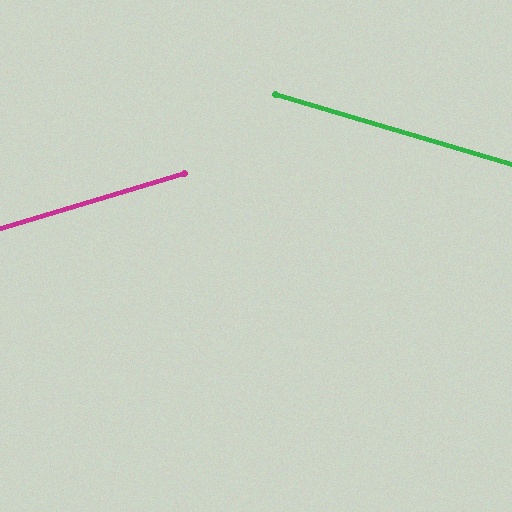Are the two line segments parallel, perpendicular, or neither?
Neither parallel nor perpendicular — they differ by about 33°.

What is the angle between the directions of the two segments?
Approximately 33 degrees.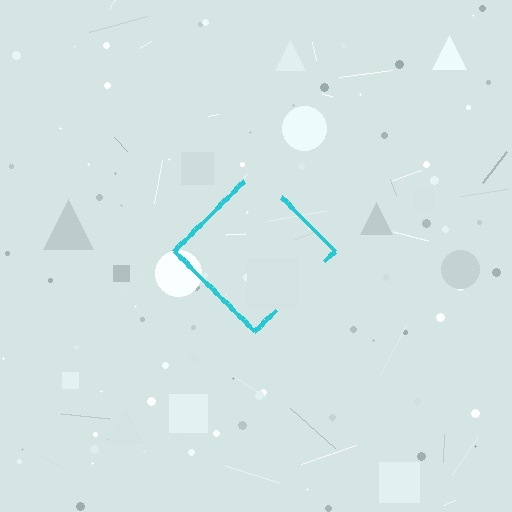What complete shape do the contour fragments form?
The contour fragments form a diamond.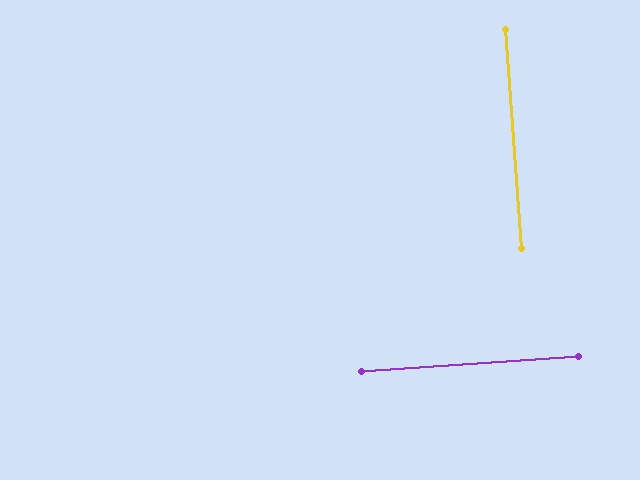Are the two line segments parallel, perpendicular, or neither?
Perpendicular — they meet at approximately 90°.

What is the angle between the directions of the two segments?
Approximately 90 degrees.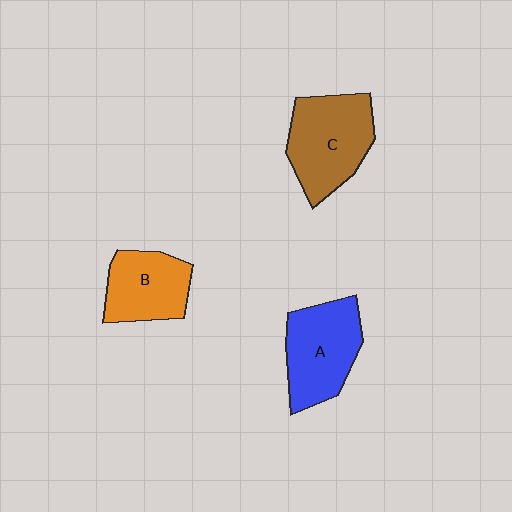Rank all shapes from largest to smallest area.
From largest to smallest: C (brown), A (blue), B (orange).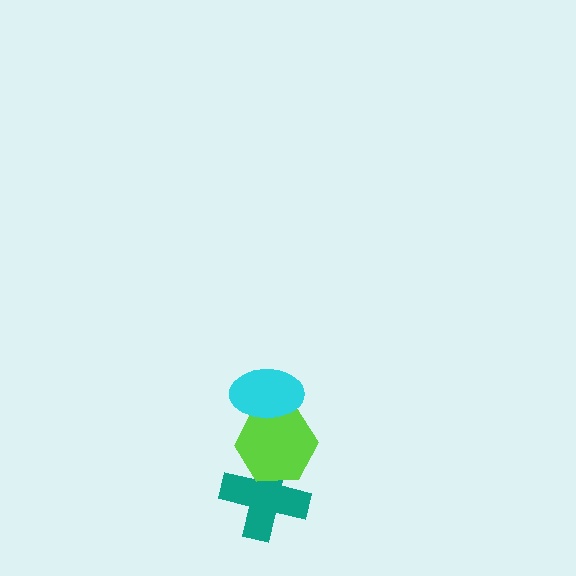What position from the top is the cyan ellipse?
The cyan ellipse is 1st from the top.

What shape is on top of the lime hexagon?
The cyan ellipse is on top of the lime hexagon.